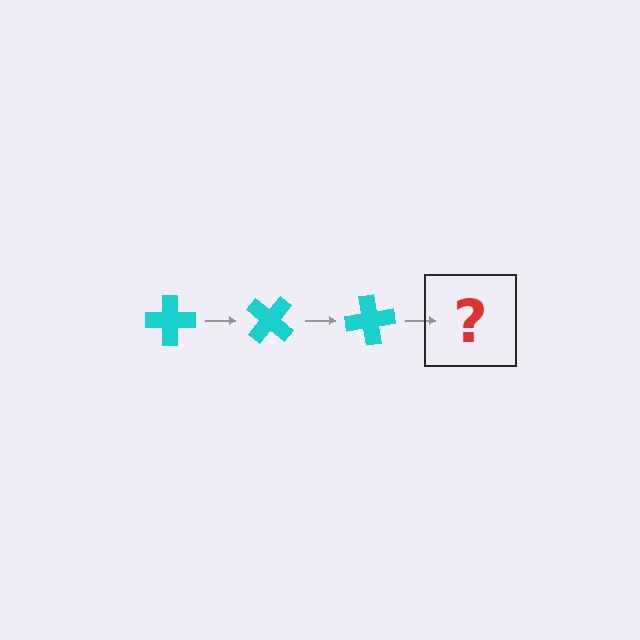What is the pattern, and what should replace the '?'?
The pattern is that the cross rotates 40 degrees each step. The '?' should be a cyan cross rotated 120 degrees.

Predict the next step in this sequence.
The next step is a cyan cross rotated 120 degrees.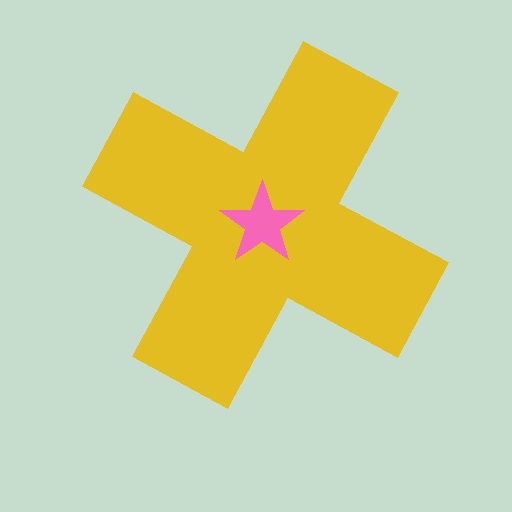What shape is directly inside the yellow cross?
The pink star.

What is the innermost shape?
The pink star.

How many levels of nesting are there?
2.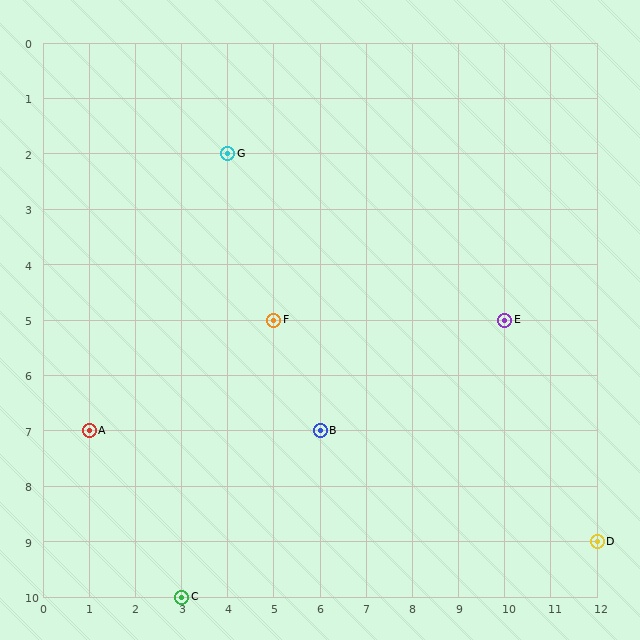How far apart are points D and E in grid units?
Points D and E are 2 columns and 4 rows apart (about 4.5 grid units diagonally).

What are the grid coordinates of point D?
Point D is at grid coordinates (12, 9).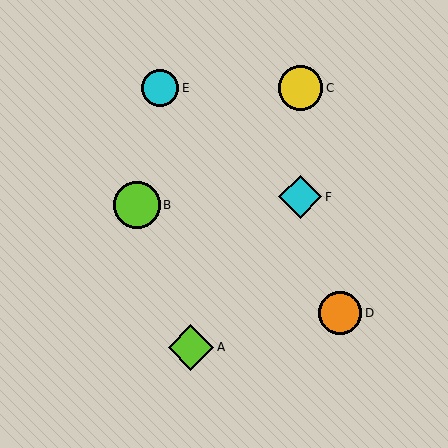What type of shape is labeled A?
Shape A is a lime diamond.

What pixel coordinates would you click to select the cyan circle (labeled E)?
Click at (160, 88) to select the cyan circle E.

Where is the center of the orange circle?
The center of the orange circle is at (340, 313).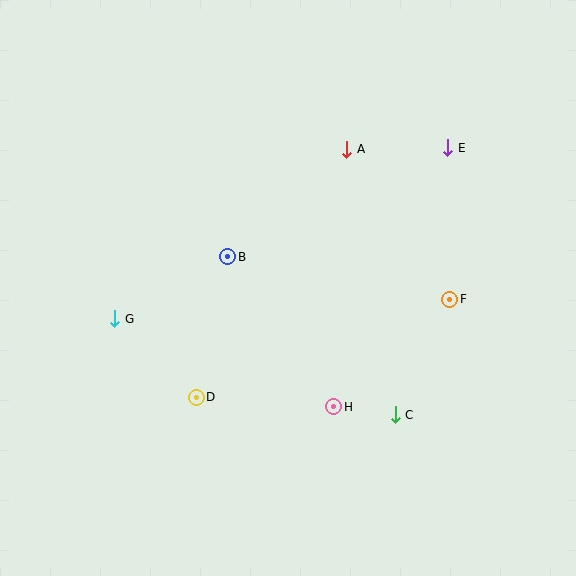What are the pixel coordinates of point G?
Point G is at (115, 319).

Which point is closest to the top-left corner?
Point G is closest to the top-left corner.